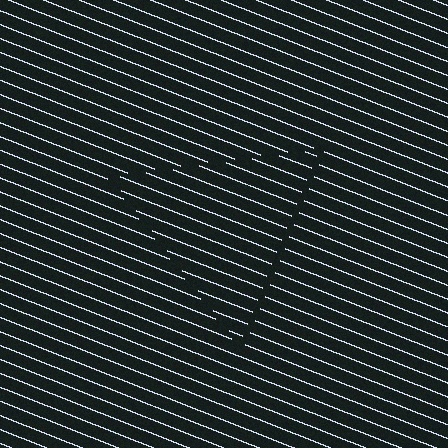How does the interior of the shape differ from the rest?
The interior of the shape contains the same grating, shifted by half a period — the contour is defined by the phase discontinuity where line-ends from the inner and outer gratings abut.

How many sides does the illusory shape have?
3 sides — the line-ends trace a triangle.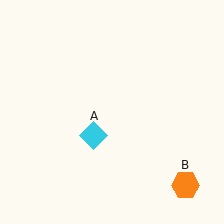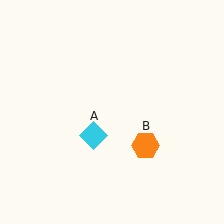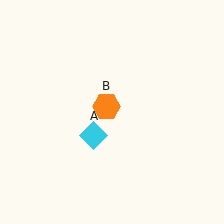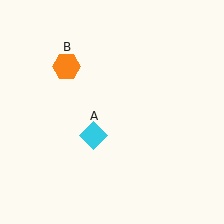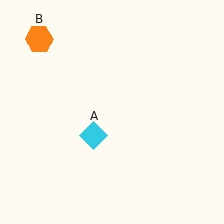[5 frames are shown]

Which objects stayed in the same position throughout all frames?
Cyan diamond (object A) remained stationary.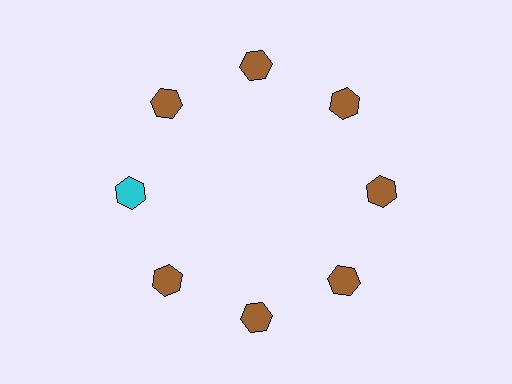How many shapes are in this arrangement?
There are 8 shapes arranged in a ring pattern.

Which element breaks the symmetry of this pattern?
The cyan hexagon at roughly the 9 o'clock position breaks the symmetry. All other shapes are brown hexagons.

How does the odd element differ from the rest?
It has a different color: cyan instead of brown.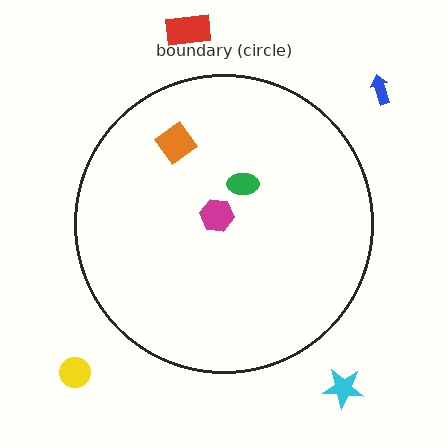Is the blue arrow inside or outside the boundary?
Outside.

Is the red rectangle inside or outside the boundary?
Outside.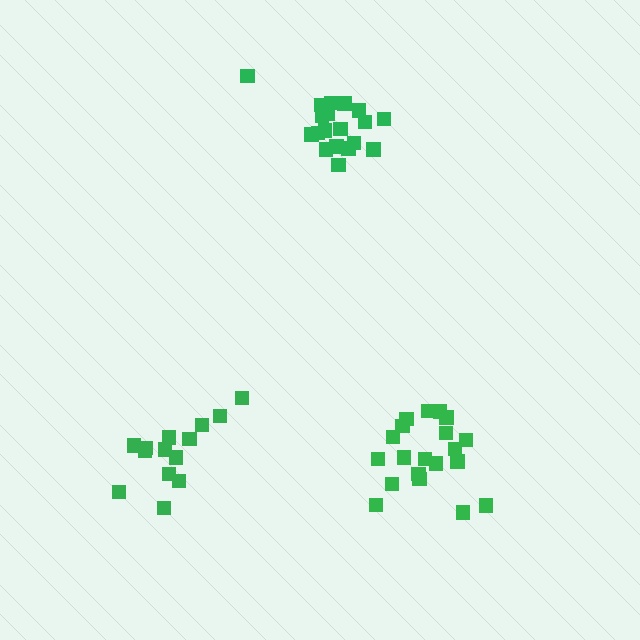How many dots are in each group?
Group 1: 14 dots, Group 2: 20 dots, Group 3: 20 dots (54 total).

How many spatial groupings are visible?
There are 3 spatial groupings.